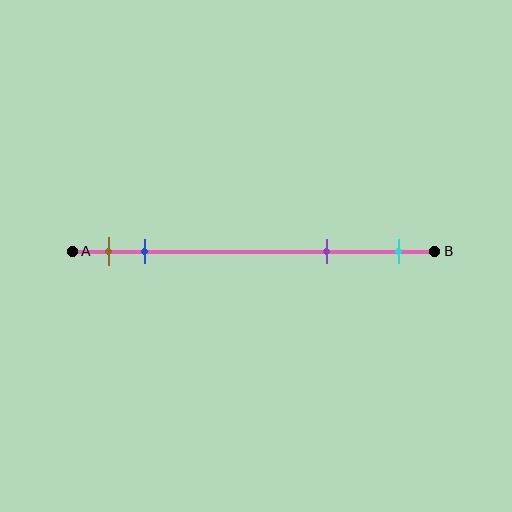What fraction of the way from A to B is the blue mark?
The blue mark is approximately 20% (0.2) of the way from A to B.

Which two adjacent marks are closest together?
The brown and blue marks are the closest adjacent pair.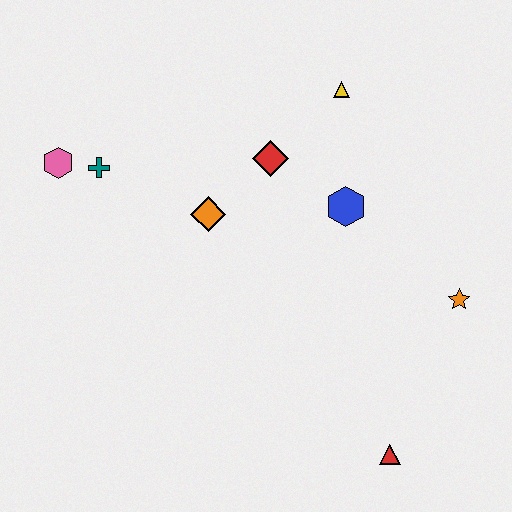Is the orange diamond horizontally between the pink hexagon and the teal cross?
No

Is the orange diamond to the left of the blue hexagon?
Yes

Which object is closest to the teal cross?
The pink hexagon is closest to the teal cross.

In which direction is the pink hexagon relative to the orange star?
The pink hexagon is to the left of the orange star.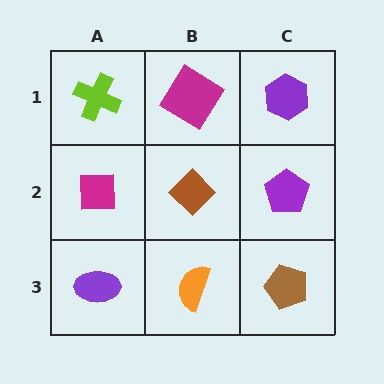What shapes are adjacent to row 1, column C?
A purple pentagon (row 2, column C), a magenta diamond (row 1, column B).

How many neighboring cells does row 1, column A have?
2.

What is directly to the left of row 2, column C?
A brown diamond.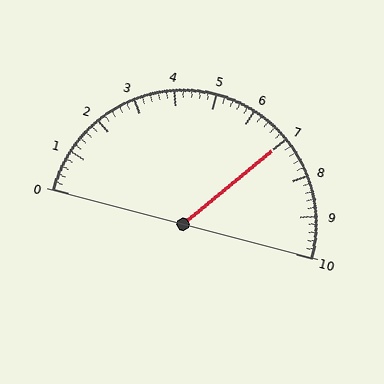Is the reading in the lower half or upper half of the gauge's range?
The reading is in the upper half of the range (0 to 10).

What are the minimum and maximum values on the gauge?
The gauge ranges from 0 to 10.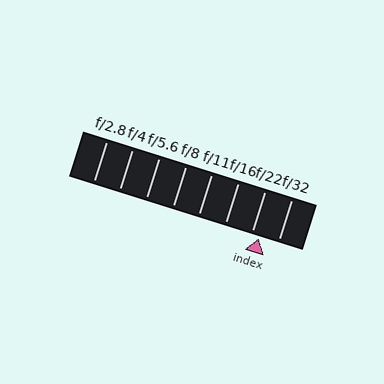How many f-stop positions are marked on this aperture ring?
There are 8 f-stop positions marked.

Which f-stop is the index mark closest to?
The index mark is closest to f/22.